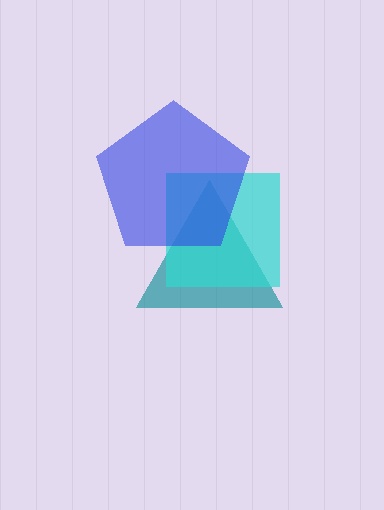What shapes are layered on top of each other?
The layered shapes are: a teal triangle, a cyan square, a blue pentagon.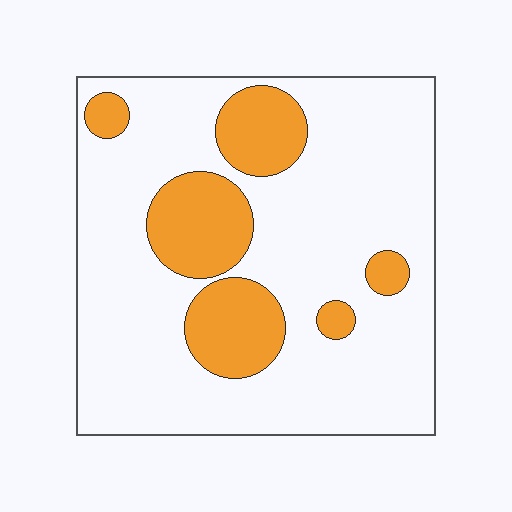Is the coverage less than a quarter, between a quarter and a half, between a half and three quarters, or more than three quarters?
Less than a quarter.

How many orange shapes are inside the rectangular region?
6.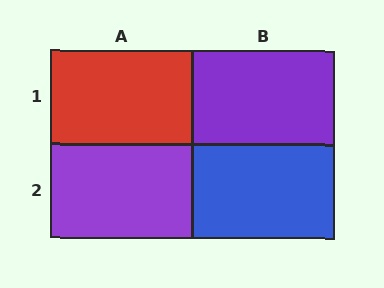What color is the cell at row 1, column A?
Red.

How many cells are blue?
1 cell is blue.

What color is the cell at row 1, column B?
Purple.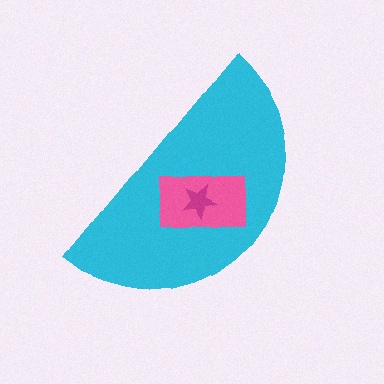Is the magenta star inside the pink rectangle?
Yes.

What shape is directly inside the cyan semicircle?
The pink rectangle.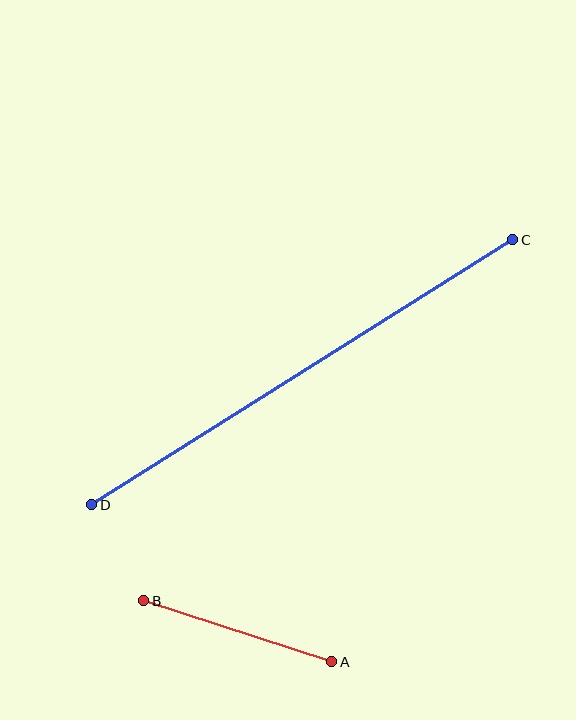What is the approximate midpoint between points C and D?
The midpoint is at approximately (302, 372) pixels.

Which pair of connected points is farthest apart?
Points C and D are farthest apart.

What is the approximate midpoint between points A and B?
The midpoint is at approximately (238, 631) pixels.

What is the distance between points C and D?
The distance is approximately 497 pixels.